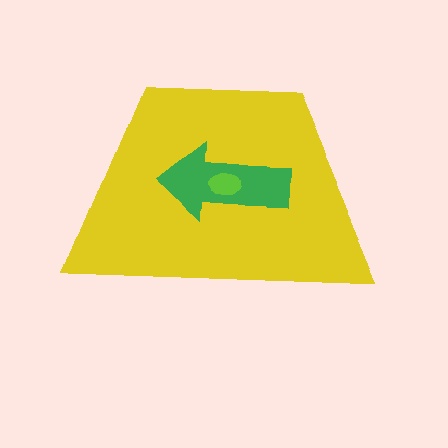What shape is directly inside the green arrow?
The lime ellipse.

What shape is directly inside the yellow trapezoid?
The green arrow.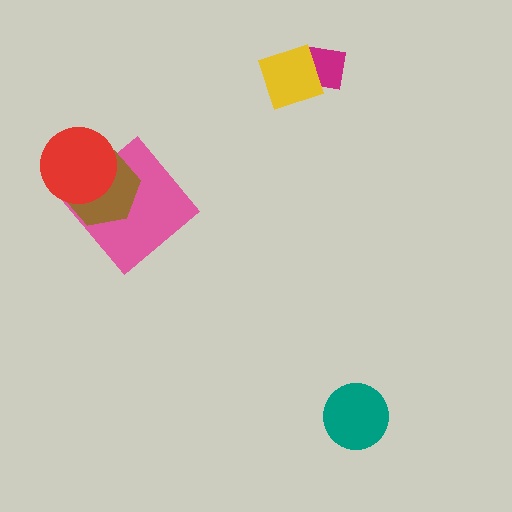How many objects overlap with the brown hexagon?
2 objects overlap with the brown hexagon.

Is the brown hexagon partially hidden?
Yes, it is partially covered by another shape.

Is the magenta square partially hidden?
Yes, it is partially covered by another shape.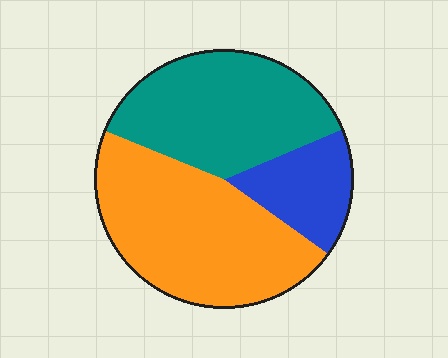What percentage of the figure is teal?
Teal covers around 40% of the figure.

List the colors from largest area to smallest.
From largest to smallest: orange, teal, blue.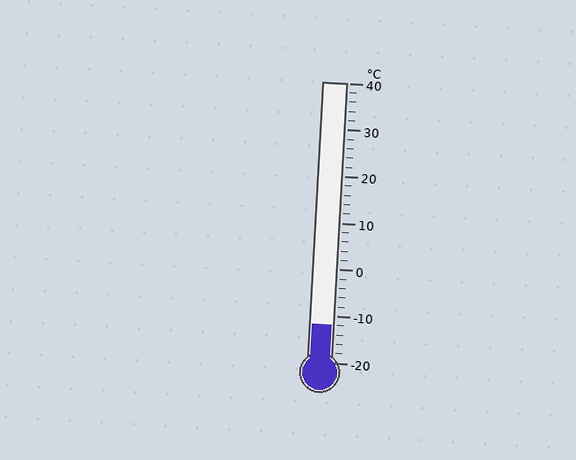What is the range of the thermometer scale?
The thermometer scale ranges from -20°C to 40°C.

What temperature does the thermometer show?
The thermometer shows approximately -12°C.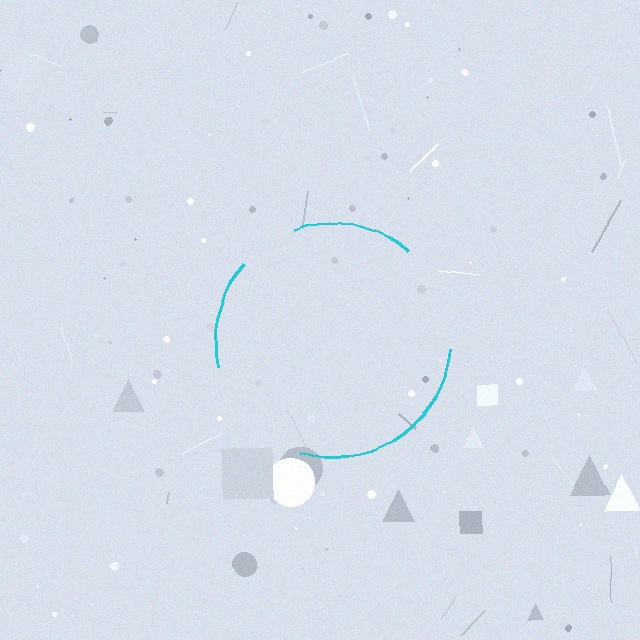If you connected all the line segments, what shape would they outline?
They would outline a circle.